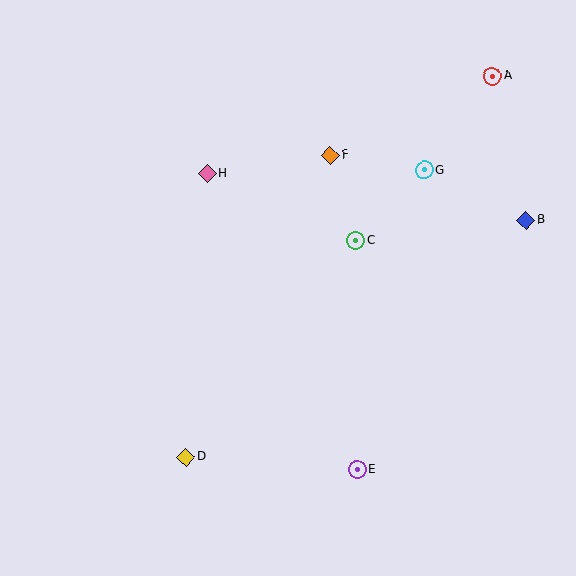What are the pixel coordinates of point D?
Point D is at (186, 457).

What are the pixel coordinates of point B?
Point B is at (526, 220).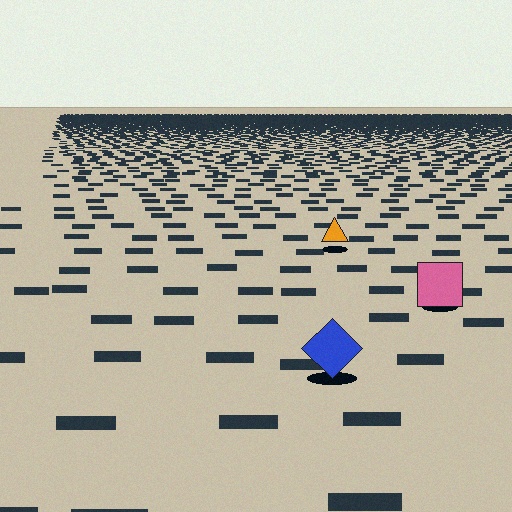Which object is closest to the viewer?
The blue diamond is closest. The texture marks near it are larger and more spread out.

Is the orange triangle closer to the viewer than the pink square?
No. The pink square is closer — you can tell from the texture gradient: the ground texture is coarser near it.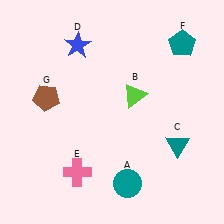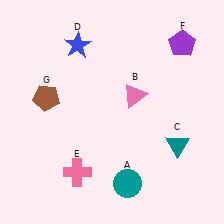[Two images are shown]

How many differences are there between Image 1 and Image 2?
There are 2 differences between the two images.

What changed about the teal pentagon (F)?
In Image 1, F is teal. In Image 2, it changed to purple.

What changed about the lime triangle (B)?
In Image 1, B is lime. In Image 2, it changed to pink.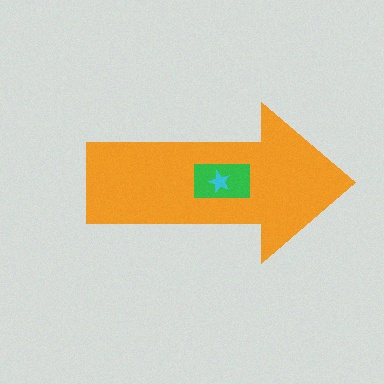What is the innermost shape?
The cyan star.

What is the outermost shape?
The orange arrow.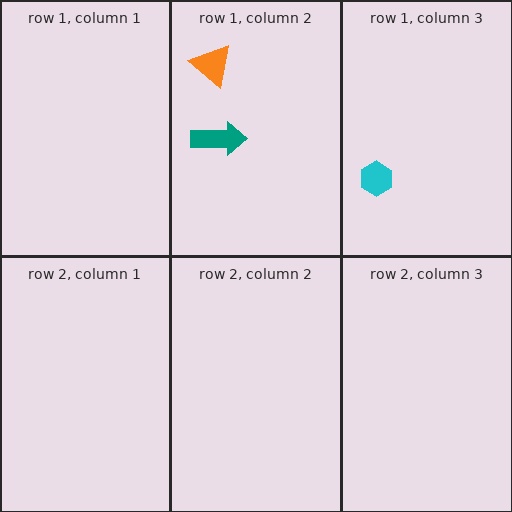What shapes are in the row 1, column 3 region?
The cyan hexagon.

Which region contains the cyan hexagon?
The row 1, column 3 region.